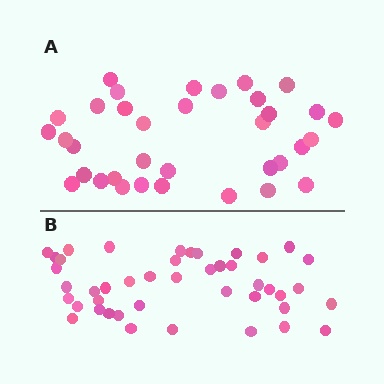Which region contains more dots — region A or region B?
Region B (the bottom region) has more dots.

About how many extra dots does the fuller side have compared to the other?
Region B has roughly 8 or so more dots than region A.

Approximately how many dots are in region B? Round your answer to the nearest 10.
About 40 dots. (The exact count is 44, which rounds to 40.)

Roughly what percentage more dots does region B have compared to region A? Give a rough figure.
About 25% more.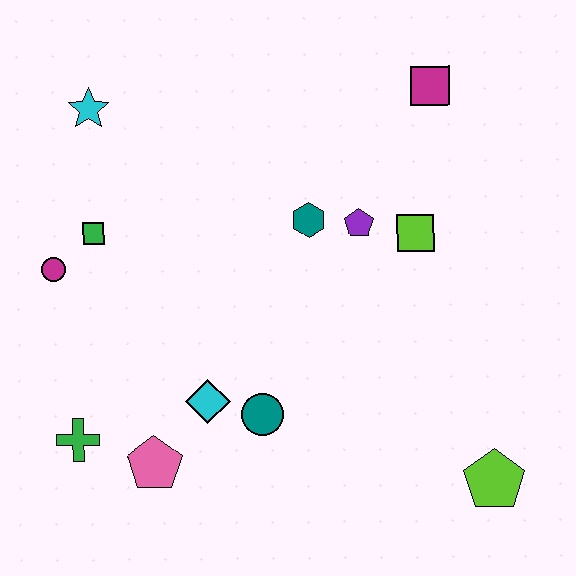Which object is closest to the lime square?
The purple pentagon is closest to the lime square.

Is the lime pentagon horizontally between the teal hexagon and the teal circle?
No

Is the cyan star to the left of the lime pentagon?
Yes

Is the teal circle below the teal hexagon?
Yes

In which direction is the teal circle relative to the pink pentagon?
The teal circle is to the right of the pink pentagon.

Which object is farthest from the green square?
The lime pentagon is farthest from the green square.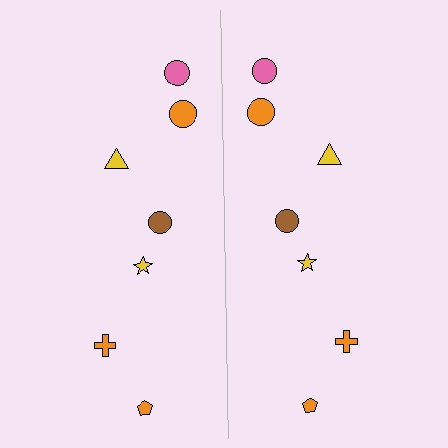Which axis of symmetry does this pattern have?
The pattern has a vertical axis of symmetry running through the center of the image.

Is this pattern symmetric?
Yes, this pattern has bilateral (reflection) symmetry.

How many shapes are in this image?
There are 14 shapes in this image.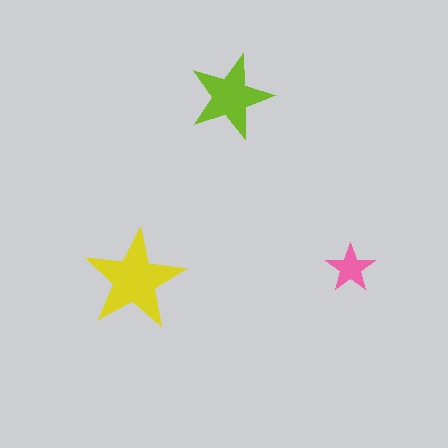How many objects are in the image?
There are 3 objects in the image.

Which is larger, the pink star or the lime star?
The lime one.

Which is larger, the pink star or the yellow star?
The yellow one.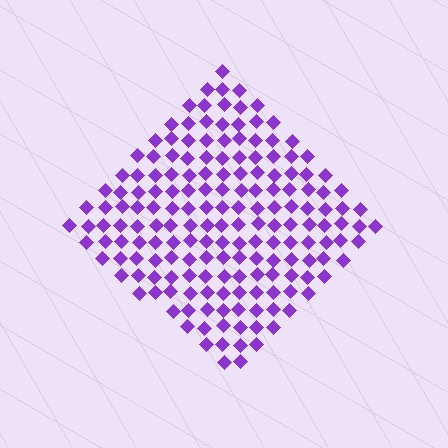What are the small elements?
The small elements are diamonds.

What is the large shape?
The large shape is a diamond.